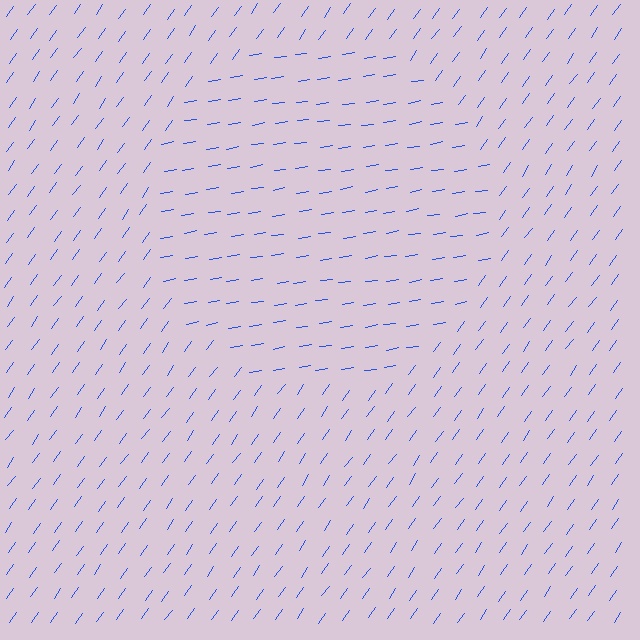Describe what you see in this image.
The image is filled with small blue line segments. A circle region in the image has lines oriented differently from the surrounding lines, creating a visible texture boundary.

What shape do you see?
I see a circle.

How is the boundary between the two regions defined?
The boundary is defined purely by a change in line orientation (approximately 45 degrees difference). All lines are the same color and thickness.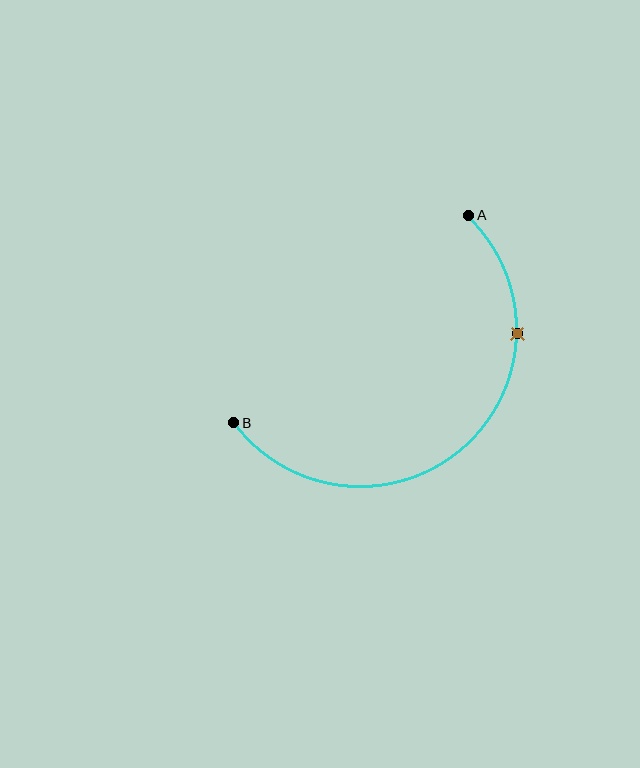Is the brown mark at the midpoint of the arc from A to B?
No. The brown mark lies on the arc but is closer to endpoint A. The arc midpoint would be at the point on the curve equidistant along the arc from both A and B.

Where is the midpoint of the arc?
The arc midpoint is the point on the curve farthest from the straight line joining A and B. It sits below and to the right of that line.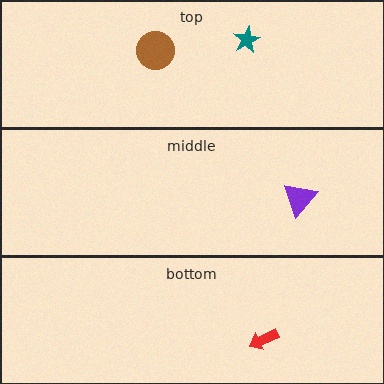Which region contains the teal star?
The top region.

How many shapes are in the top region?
2.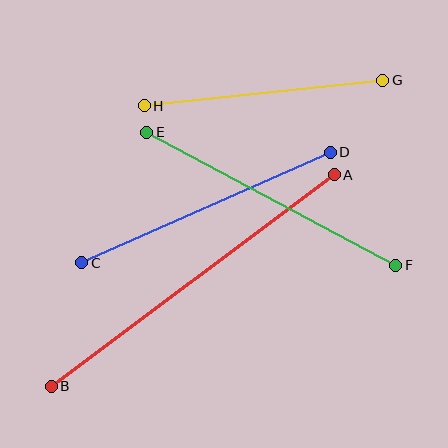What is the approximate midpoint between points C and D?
The midpoint is at approximately (206, 208) pixels.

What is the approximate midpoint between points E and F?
The midpoint is at approximately (271, 199) pixels.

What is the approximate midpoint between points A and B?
The midpoint is at approximately (193, 280) pixels.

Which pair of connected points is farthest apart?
Points A and B are farthest apart.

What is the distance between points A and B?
The distance is approximately 353 pixels.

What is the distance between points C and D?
The distance is approximately 272 pixels.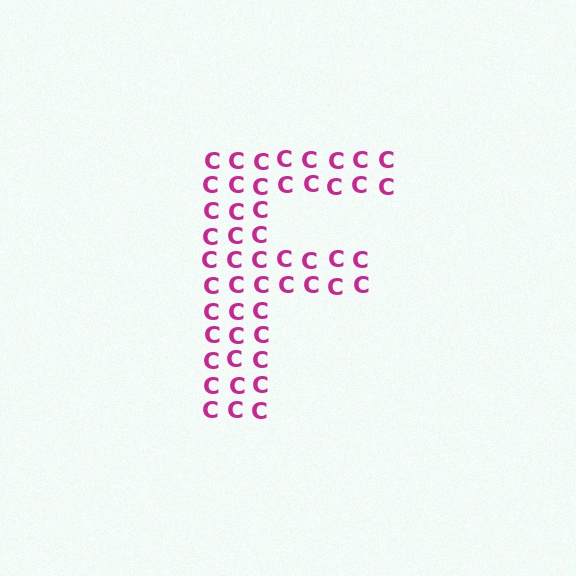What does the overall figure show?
The overall figure shows the letter F.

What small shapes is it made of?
It is made of small letter C's.